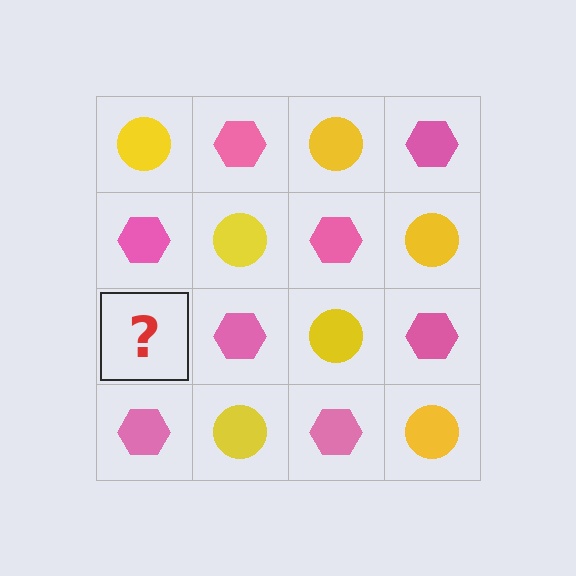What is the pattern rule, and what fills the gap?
The rule is that it alternates yellow circle and pink hexagon in a checkerboard pattern. The gap should be filled with a yellow circle.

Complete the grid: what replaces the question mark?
The question mark should be replaced with a yellow circle.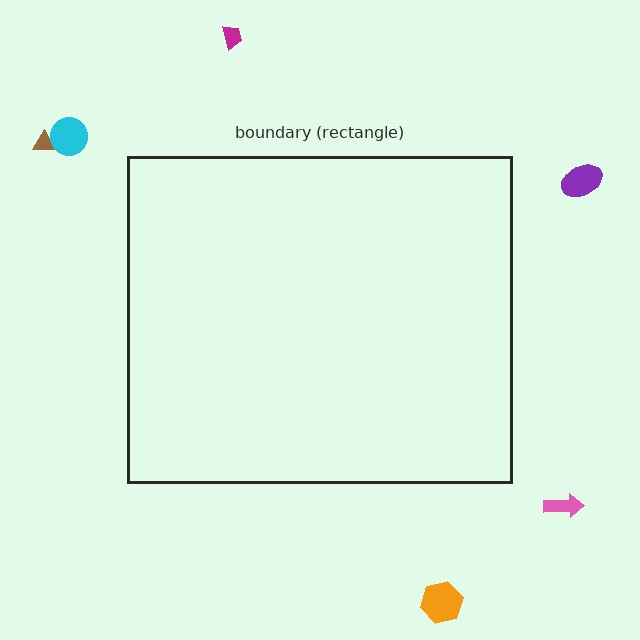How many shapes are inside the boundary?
0 inside, 6 outside.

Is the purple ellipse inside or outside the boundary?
Outside.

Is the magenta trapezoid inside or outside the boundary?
Outside.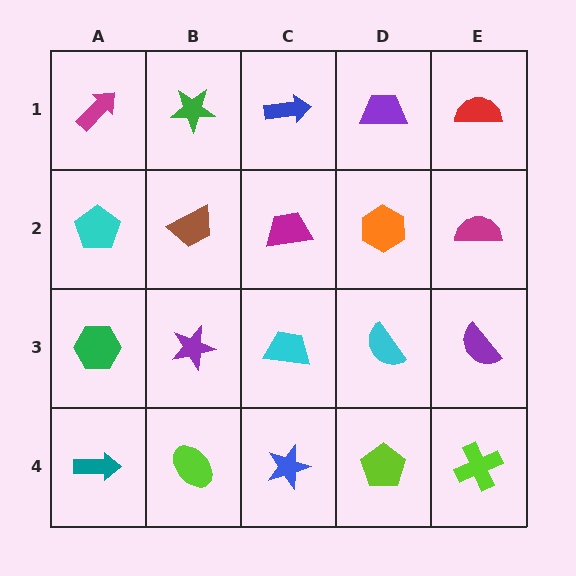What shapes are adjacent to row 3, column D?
An orange hexagon (row 2, column D), a lime pentagon (row 4, column D), a cyan trapezoid (row 3, column C), a purple semicircle (row 3, column E).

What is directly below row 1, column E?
A magenta semicircle.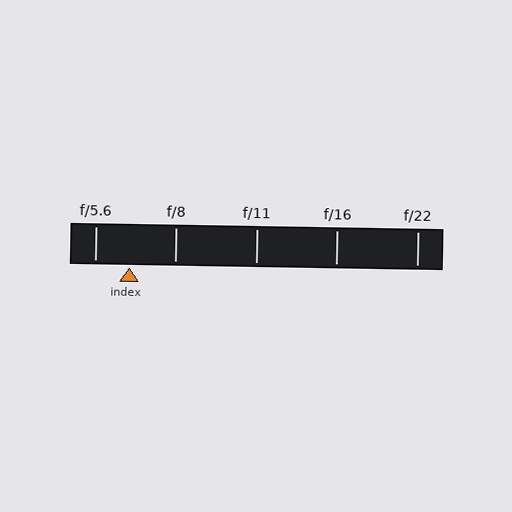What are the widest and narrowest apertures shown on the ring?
The widest aperture shown is f/5.6 and the narrowest is f/22.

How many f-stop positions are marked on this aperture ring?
There are 5 f-stop positions marked.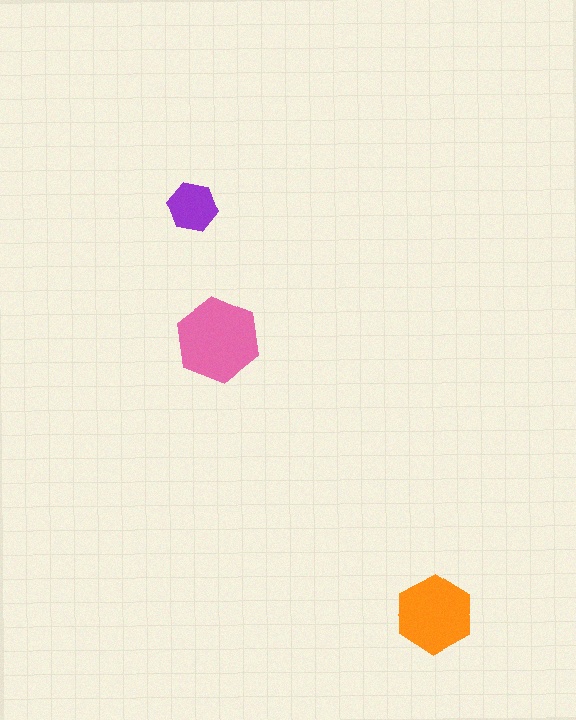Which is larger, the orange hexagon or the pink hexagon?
The pink one.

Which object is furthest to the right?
The orange hexagon is rightmost.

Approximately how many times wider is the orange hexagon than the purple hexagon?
About 1.5 times wider.